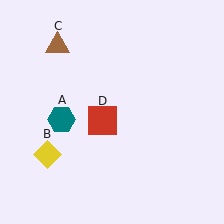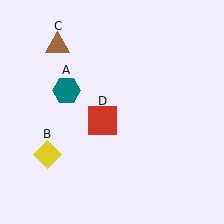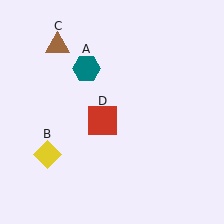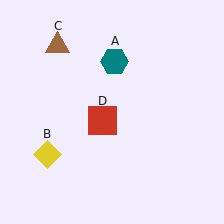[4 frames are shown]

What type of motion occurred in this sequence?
The teal hexagon (object A) rotated clockwise around the center of the scene.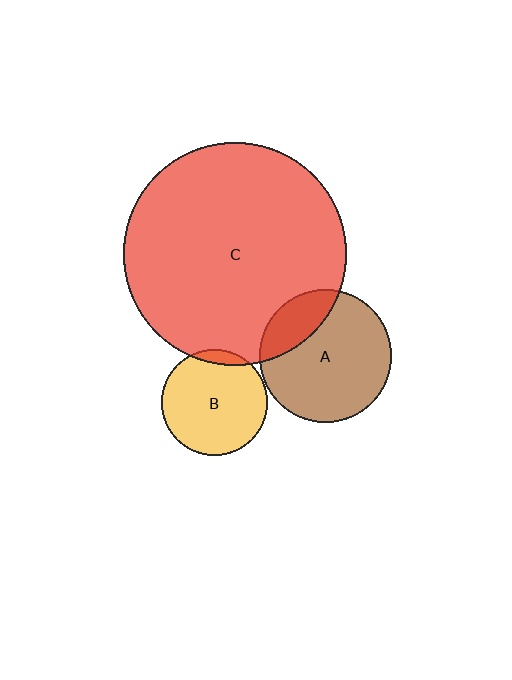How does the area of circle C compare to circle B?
Approximately 4.4 times.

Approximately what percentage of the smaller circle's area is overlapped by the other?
Approximately 20%.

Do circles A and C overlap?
Yes.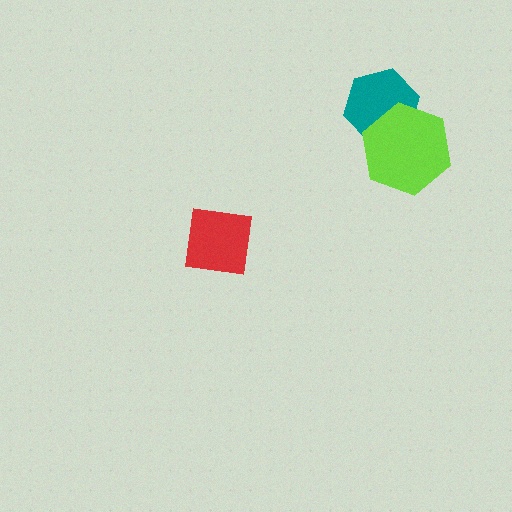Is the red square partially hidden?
No, no other shape covers it.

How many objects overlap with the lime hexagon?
1 object overlaps with the lime hexagon.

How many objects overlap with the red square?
0 objects overlap with the red square.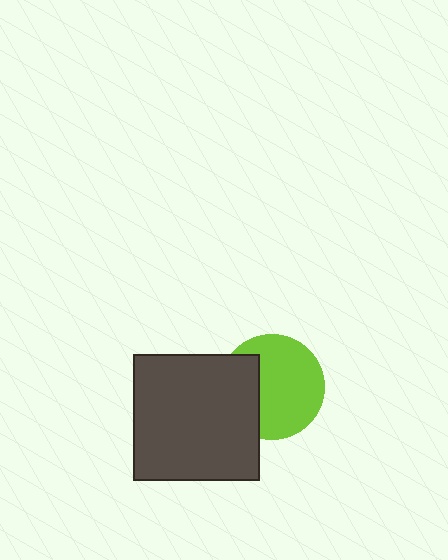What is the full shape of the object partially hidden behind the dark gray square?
The partially hidden object is a lime circle.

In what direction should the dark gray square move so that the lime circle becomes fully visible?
The dark gray square should move left. That is the shortest direction to clear the overlap and leave the lime circle fully visible.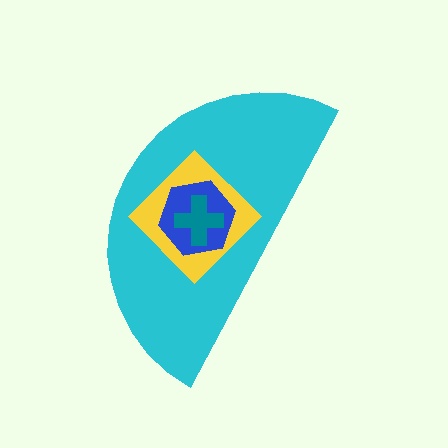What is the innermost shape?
The teal cross.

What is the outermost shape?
The cyan semicircle.